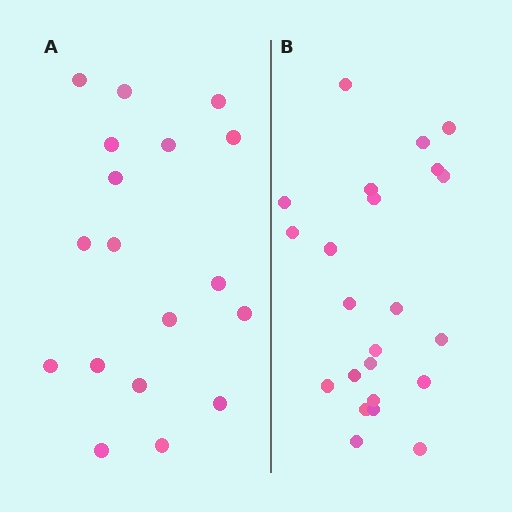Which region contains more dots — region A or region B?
Region B (the right region) has more dots.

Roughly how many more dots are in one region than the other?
Region B has about 5 more dots than region A.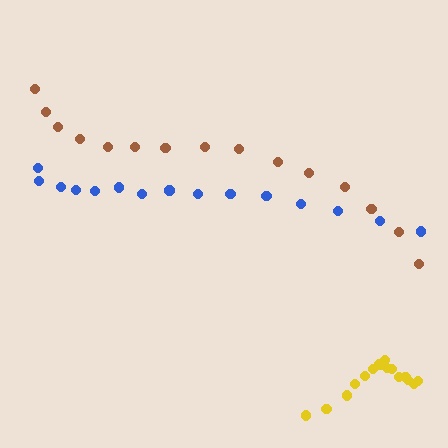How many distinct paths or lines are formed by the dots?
There are 3 distinct paths.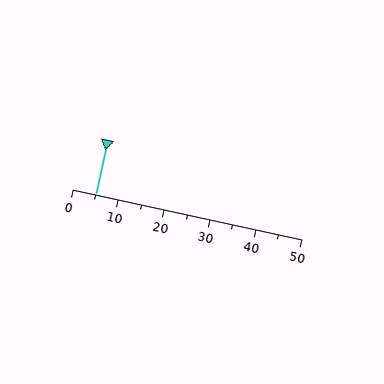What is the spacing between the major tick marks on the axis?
The major ticks are spaced 10 apart.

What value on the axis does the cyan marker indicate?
The marker indicates approximately 5.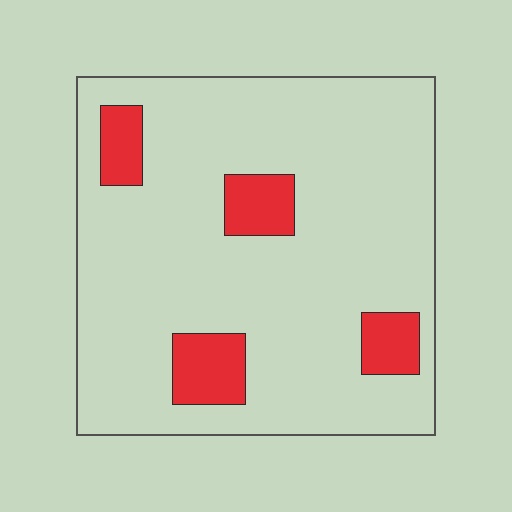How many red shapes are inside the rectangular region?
4.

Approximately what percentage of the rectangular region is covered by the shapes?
Approximately 15%.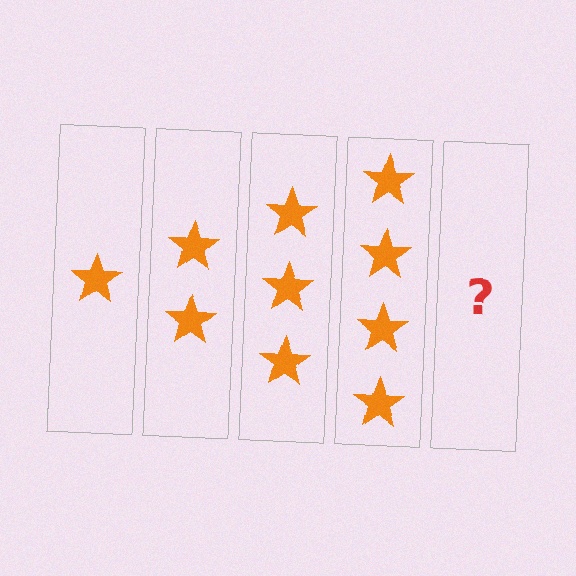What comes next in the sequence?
The next element should be 5 stars.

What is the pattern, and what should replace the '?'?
The pattern is that each step adds one more star. The '?' should be 5 stars.